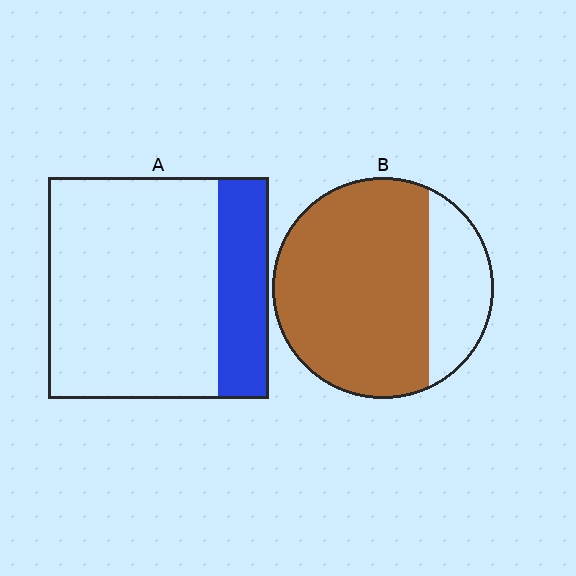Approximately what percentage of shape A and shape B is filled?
A is approximately 25% and B is approximately 75%.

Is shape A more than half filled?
No.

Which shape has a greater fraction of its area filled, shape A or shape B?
Shape B.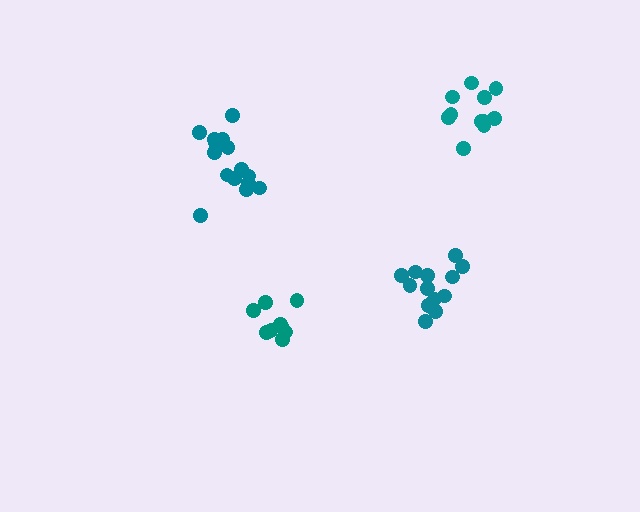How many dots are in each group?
Group 1: 13 dots, Group 2: 9 dots, Group 3: 12 dots, Group 4: 15 dots (49 total).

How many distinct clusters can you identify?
There are 4 distinct clusters.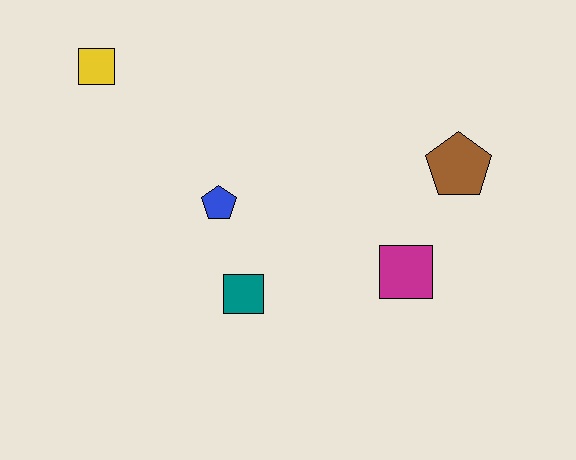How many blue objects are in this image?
There is 1 blue object.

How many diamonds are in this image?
There are no diamonds.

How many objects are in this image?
There are 5 objects.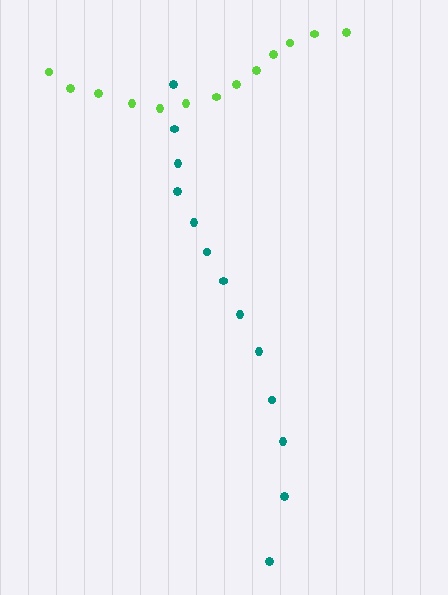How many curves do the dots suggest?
There are 2 distinct paths.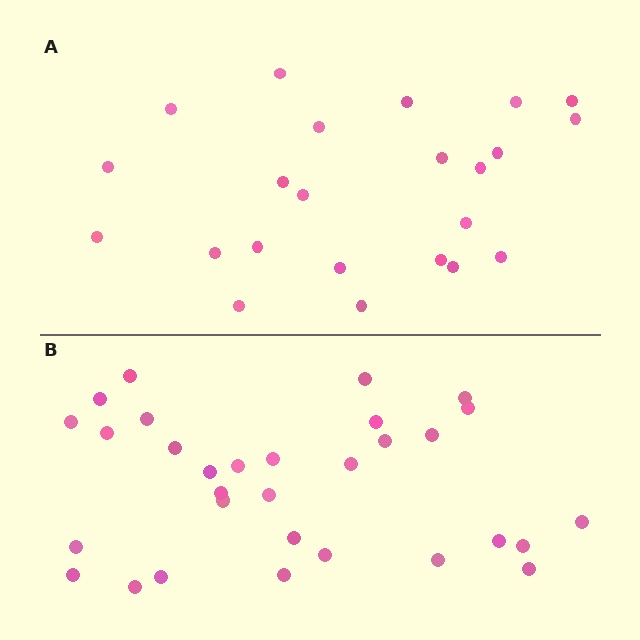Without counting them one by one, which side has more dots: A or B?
Region B (the bottom region) has more dots.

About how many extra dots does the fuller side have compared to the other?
Region B has roughly 8 or so more dots than region A.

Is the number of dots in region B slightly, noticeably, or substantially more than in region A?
Region B has noticeably more, but not dramatically so. The ratio is roughly 1.3 to 1.